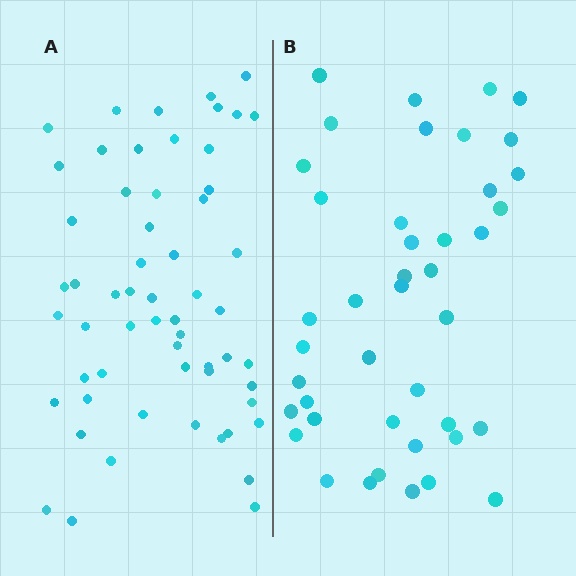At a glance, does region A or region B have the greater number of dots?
Region A (the left region) has more dots.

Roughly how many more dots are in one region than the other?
Region A has approximately 15 more dots than region B.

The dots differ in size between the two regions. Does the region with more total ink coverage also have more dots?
No. Region B has more total ink coverage because its dots are larger, but region A actually contains more individual dots. Total area can be misleading — the number of items is what matters here.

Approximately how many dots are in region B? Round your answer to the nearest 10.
About 40 dots. (The exact count is 42, which rounds to 40.)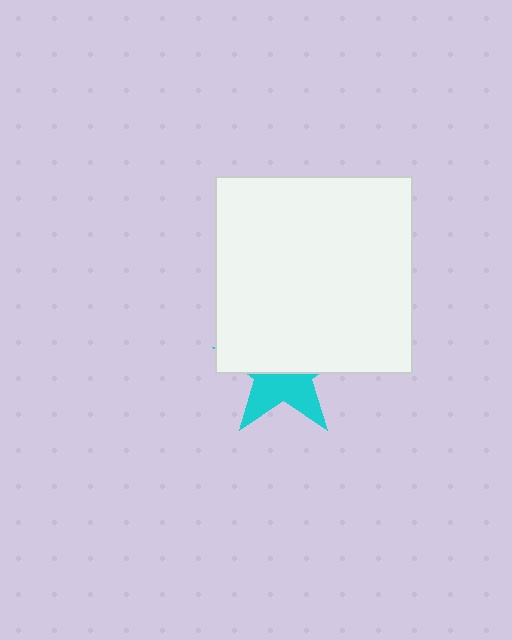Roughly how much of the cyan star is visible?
A small part of it is visible (roughly 43%).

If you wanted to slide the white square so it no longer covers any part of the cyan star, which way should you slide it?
Slide it up — that is the most direct way to separate the two shapes.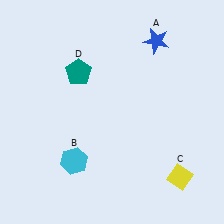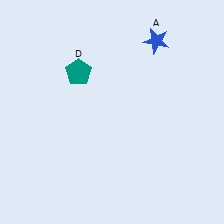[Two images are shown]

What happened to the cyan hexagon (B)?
The cyan hexagon (B) was removed in Image 2. It was in the bottom-left area of Image 1.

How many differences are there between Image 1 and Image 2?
There are 2 differences between the two images.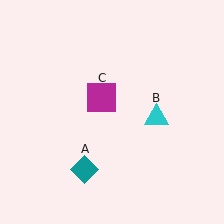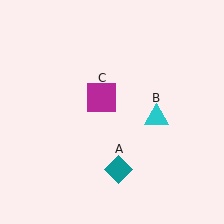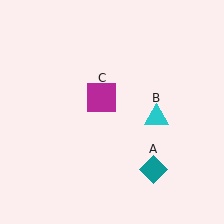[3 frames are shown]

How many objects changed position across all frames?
1 object changed position: teal diamond (object A).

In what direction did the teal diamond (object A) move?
The teal diamond (object A) moved right.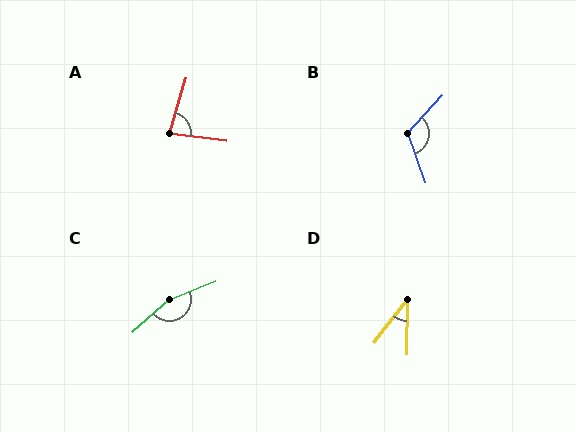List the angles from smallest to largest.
D (37°), A (81°), B (118°), C (159°).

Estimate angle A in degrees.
Approximately 81 degrees.